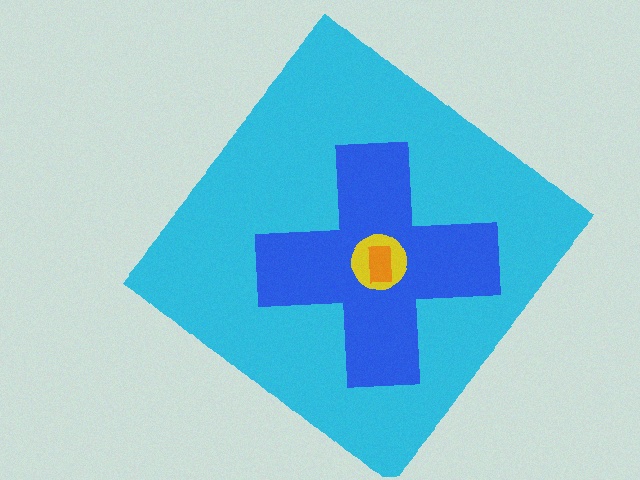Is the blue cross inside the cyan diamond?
Yes.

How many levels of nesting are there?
4.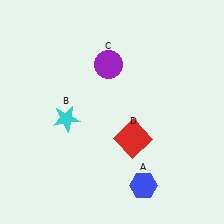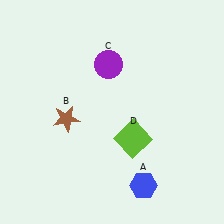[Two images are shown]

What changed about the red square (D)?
In Image 1, D is red. In Image 2, it changed to lime.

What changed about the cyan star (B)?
In Image 1, B is cyan. In Image 2, it changed to brown.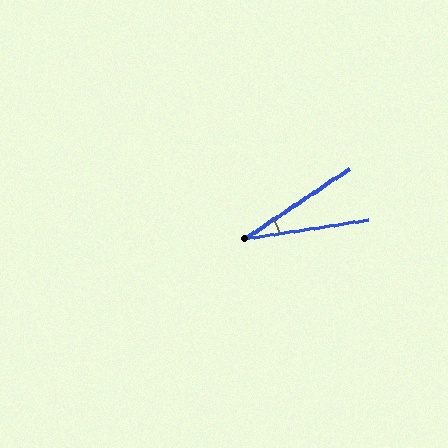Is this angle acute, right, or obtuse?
It is acute.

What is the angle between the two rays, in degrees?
Approximately 25 degrees.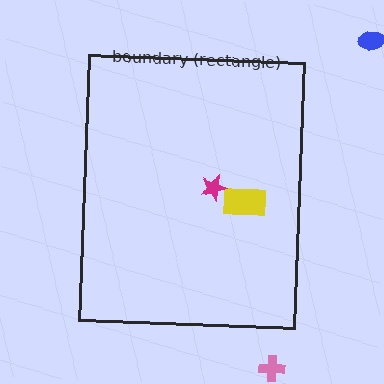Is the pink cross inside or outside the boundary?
Outside.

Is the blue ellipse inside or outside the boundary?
Outside.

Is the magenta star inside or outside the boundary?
Inside.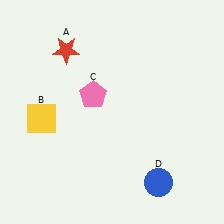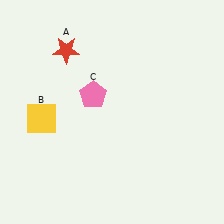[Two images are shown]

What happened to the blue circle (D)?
The blue circle (D) was removed in Image 2. It was in the bottom-right area of Image 1.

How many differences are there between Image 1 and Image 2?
There is 1 difference between the two images.